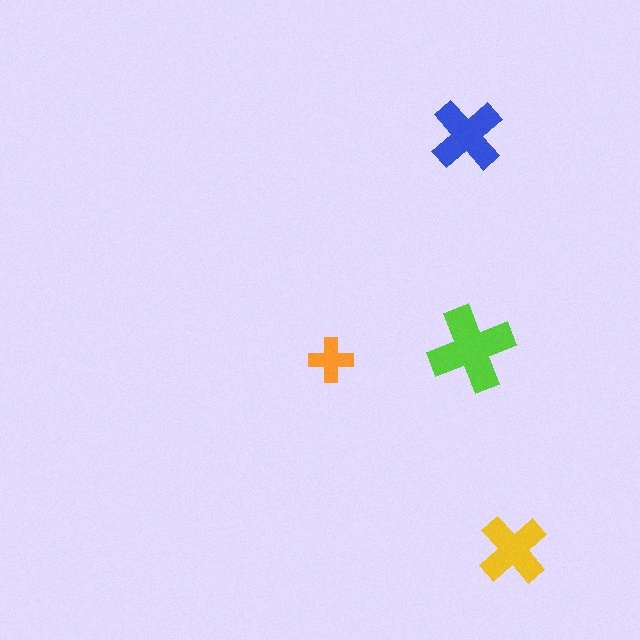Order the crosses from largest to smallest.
the lime one, the blue one, the yellow one, the orange one.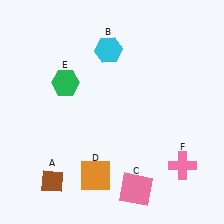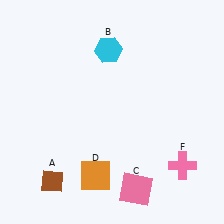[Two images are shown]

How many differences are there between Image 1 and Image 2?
There is 1 difference between the two images.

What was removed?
The green hexagon (E) was removed in Image 2.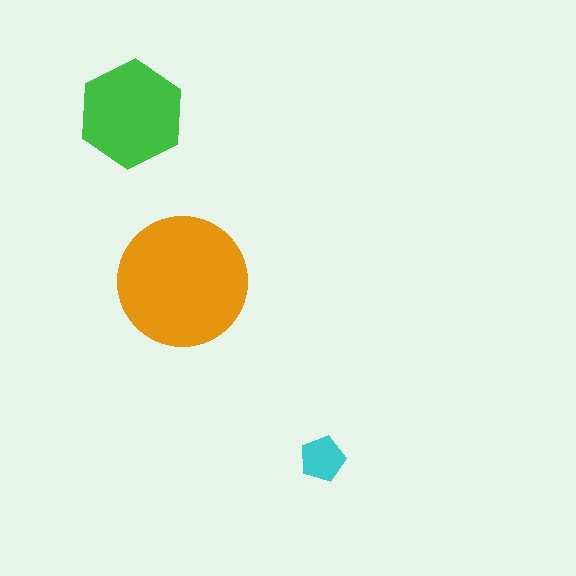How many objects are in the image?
There are 3 objects in the image.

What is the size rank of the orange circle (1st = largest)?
1st.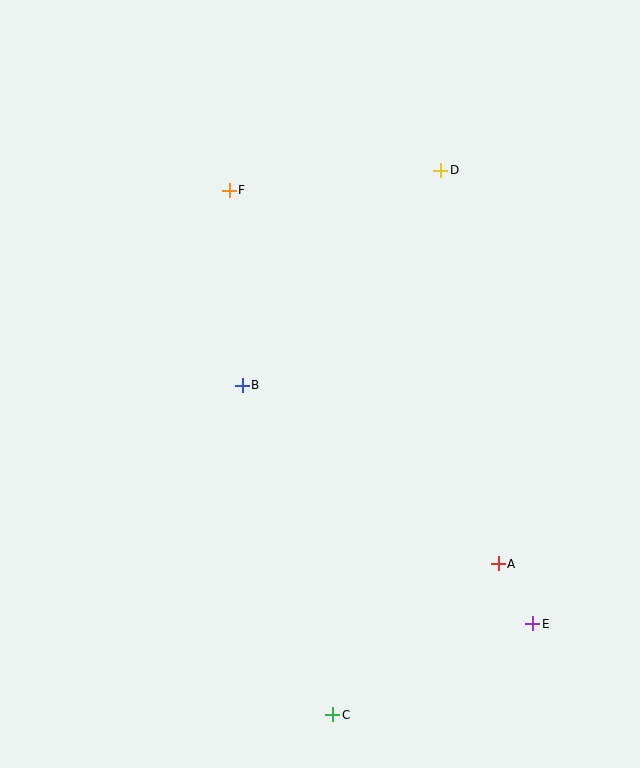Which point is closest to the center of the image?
Point B at (242, 385) is closest to the center.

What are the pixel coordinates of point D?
Point D is at (441, 170).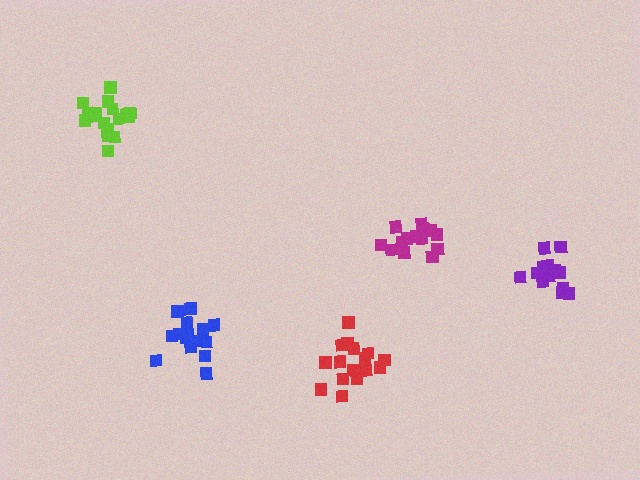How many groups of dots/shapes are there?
There are 5 groups.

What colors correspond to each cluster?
The clusters are colored: magenta, blue, red, purple, lime.